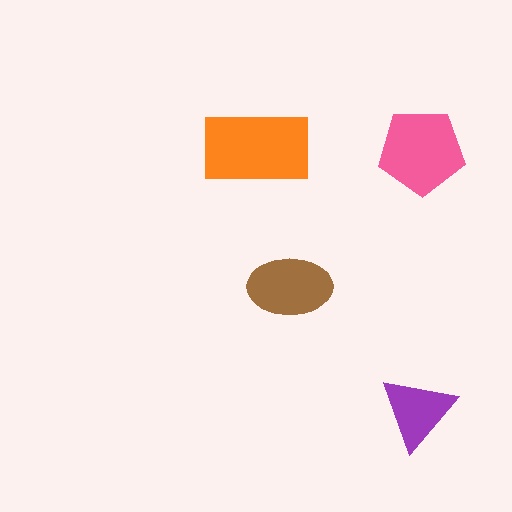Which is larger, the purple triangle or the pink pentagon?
The pink pentagon.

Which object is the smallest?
The purple triangle.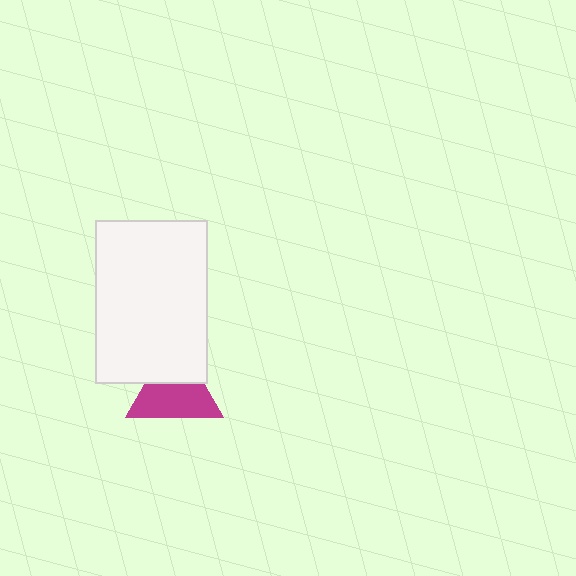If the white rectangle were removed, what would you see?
You would see the complete magenta triangle.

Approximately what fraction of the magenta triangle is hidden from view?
Roughly 37% of the magenta triangle is hidden behind the white rectangle.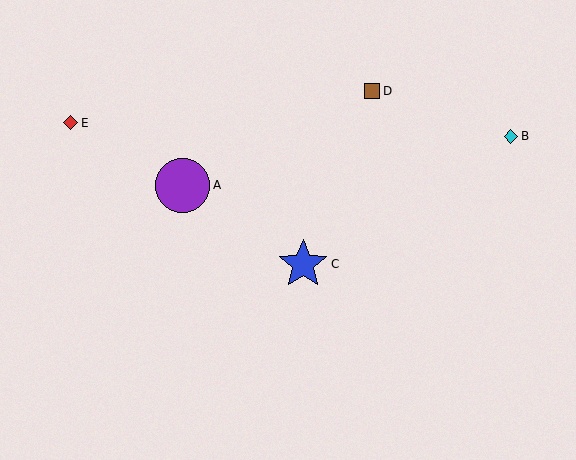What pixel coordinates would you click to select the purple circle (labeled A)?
Click at (183, 185) to select the purple circle A.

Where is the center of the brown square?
The center of the brown square is at (372, 91).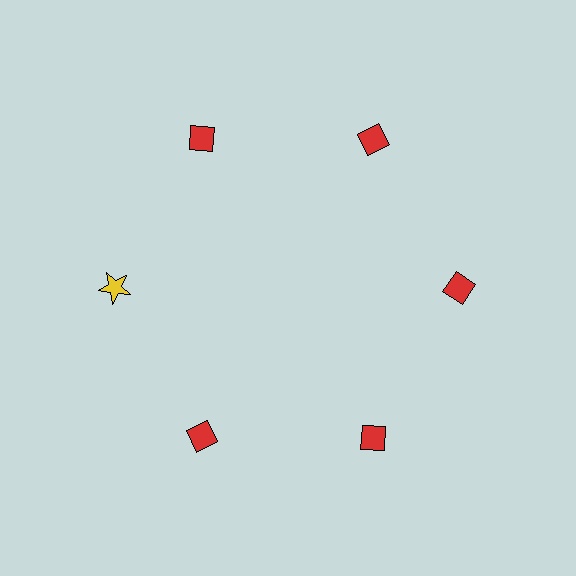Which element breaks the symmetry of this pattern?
The yellow star at roughly the 9 o'clock position breaks the symmetry. All other shapes are red diamonds.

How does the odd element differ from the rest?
It differs in both color (yellow instead of red) and shape (star instead of diamond).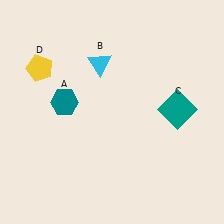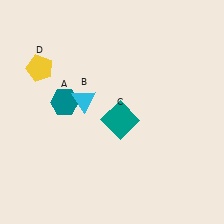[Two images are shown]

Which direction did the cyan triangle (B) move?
The cyan triangle (B) moved down.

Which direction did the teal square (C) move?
The teal square (C) moved left.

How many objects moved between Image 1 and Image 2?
2 objects moved between the two images.